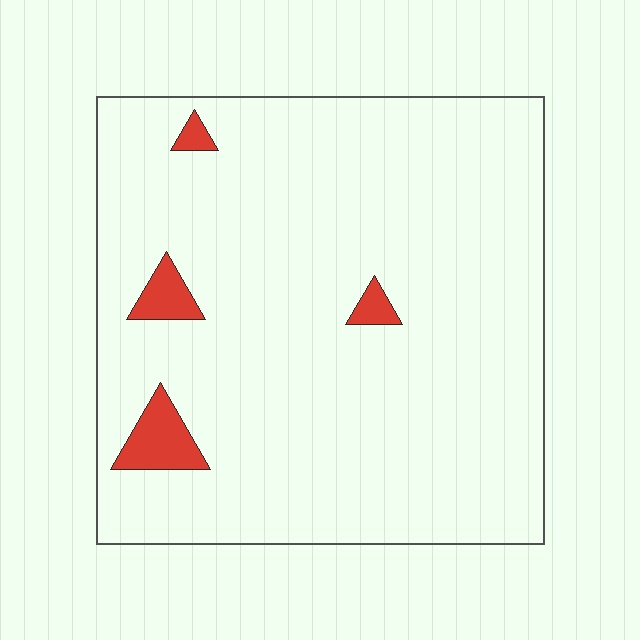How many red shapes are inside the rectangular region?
4.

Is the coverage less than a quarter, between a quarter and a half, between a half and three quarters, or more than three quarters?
Less than a quarter.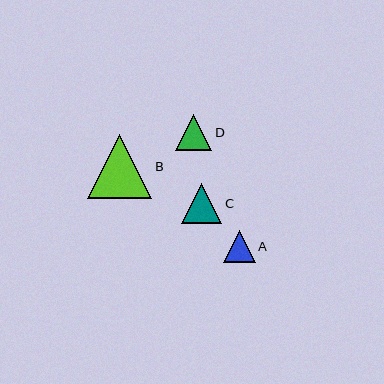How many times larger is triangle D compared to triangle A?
Triangle D is approximately 1.1 times the size of triangle A.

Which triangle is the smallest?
Triangle A is the smallest with a size of approximately 32 pixels.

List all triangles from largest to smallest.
From largest to smallest: B, C, D, A.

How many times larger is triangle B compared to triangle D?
Triangle B is approximately 1.8 times the size of triangle D.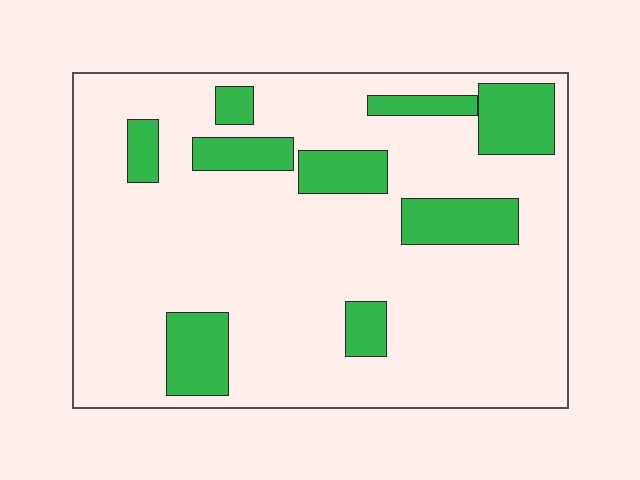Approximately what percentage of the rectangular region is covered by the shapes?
Approximately 20%.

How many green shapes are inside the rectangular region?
9.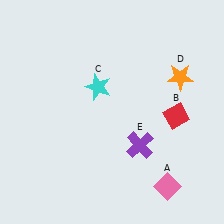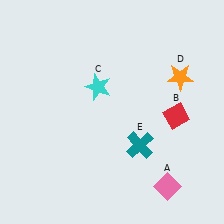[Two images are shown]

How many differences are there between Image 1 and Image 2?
There is 1 difference between the two images.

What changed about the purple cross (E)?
In Image 1, E is purple. In Image 2, it changed to teal.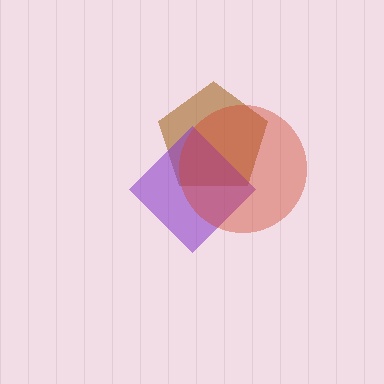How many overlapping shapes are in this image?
There are 3 overlapping shapes in the image.